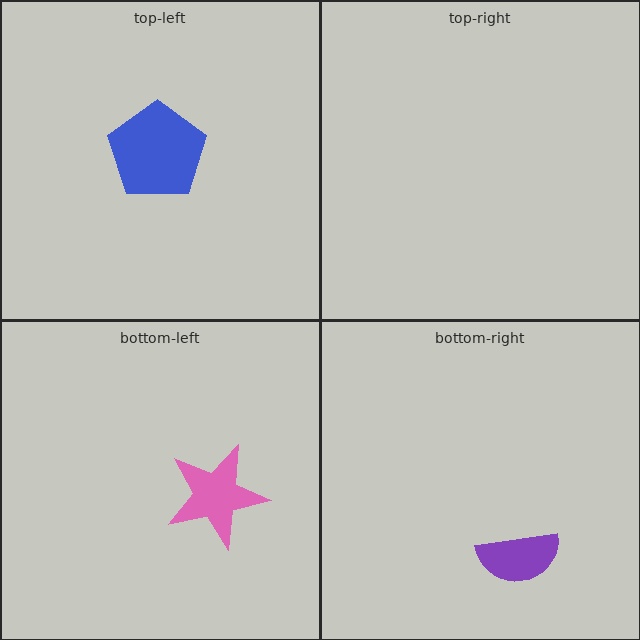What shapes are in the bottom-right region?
The purple semicircle.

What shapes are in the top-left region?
The blue pentagon.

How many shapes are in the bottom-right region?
1.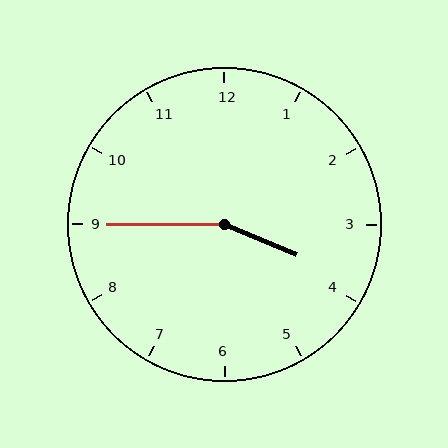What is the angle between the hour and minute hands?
Approximately 158 degrees.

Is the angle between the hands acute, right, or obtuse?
It is obtuse.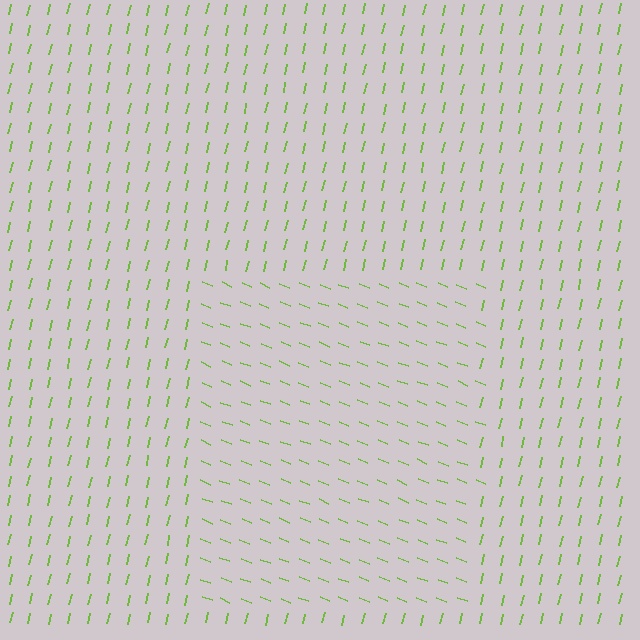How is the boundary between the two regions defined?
The boundary is defined purely by a change in line orientation (approximately 81 degrees difference). All lines are the same color and thickness.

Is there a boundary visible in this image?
Yes, there is a texture boundary formed by a change in line orientation.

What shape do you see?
I see a rectangle.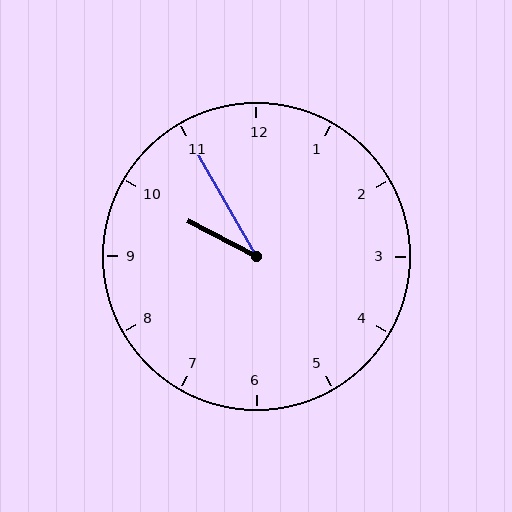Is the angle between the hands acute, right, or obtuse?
It is acute.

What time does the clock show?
9:55.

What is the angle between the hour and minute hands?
Approximately 32 degrees.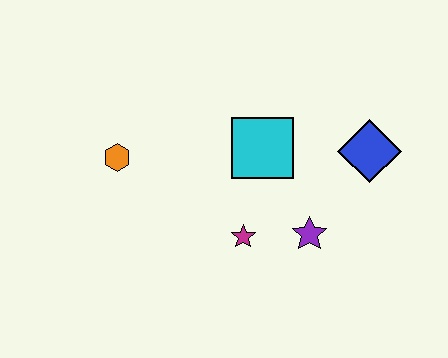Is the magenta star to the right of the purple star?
No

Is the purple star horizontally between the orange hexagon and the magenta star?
No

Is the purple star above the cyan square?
No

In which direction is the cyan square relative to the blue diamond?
The cyan square is to the left of the blue diamond.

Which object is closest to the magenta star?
The purple star is closest to the magenta star.